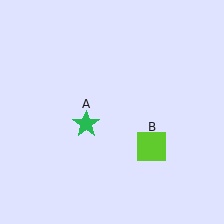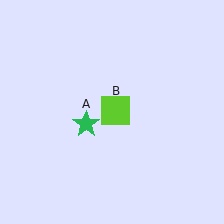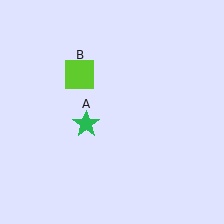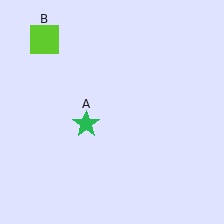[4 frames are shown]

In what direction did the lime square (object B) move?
The lime square (object B) moved up and to the left.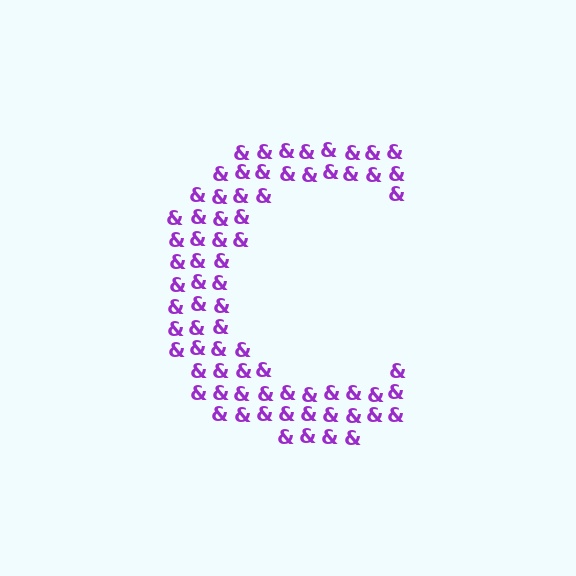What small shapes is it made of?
It is made of small ampersands.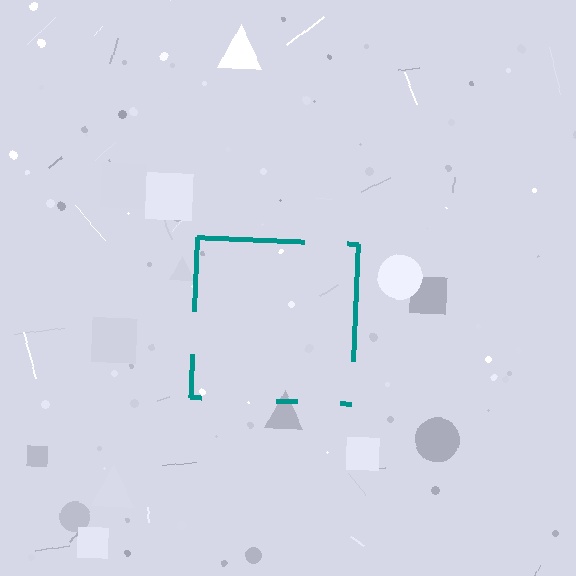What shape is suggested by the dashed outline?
The dashed outline suggests a square.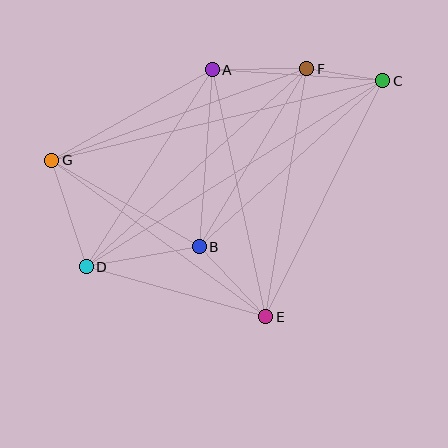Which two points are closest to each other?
Points C and F are closest to each other.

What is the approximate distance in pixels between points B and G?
The distance between B and G is approximately 171 pixels.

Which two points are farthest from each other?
Points C and D are farthest from each other.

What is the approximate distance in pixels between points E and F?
The distance between E and F is approximately 251 pixels.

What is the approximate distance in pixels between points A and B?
The distance between A and B is approximately 177 pixels.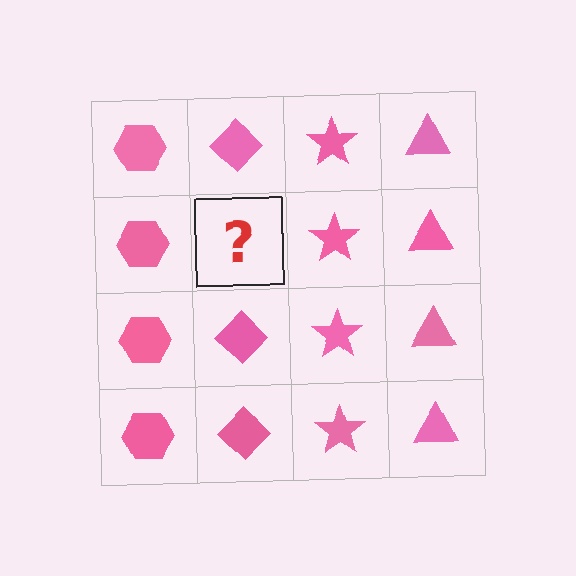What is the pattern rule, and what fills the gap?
The rule is that each column has a consistent shape. The gap should be filled with a pink diamond.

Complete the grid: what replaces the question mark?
The question mark should be replaced with a pink diamond.